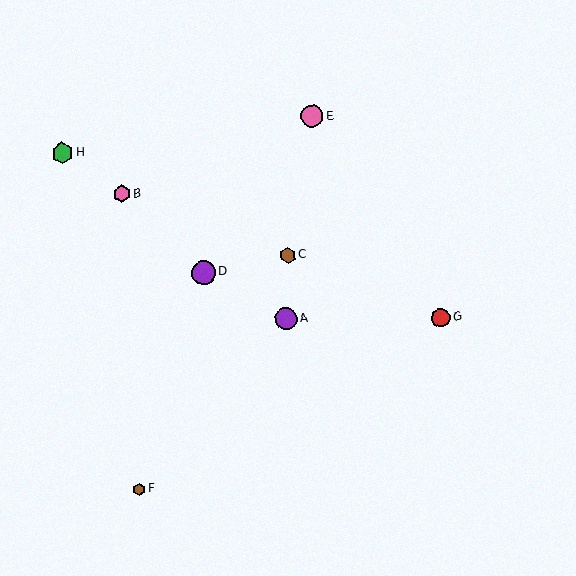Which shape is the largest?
The purple circle (labeled D) is the largest.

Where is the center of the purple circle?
The center of the purple circle is at (286, 319).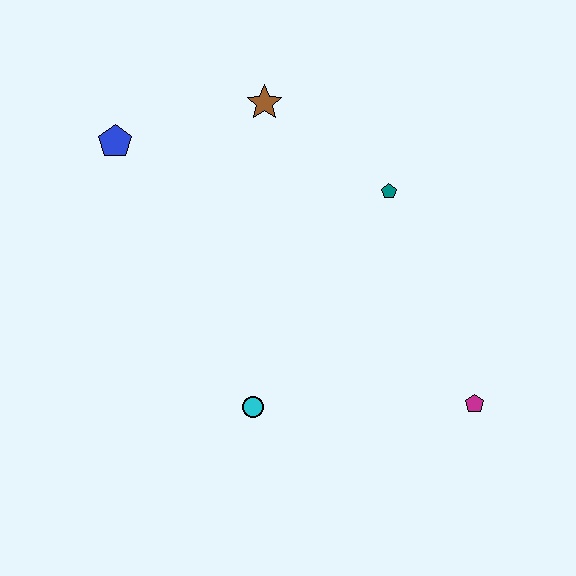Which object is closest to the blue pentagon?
The brown star is closest to the blue pentagon.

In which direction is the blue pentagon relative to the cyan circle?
The blue pentagon is above the cyan circle.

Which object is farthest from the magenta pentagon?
The blue pentagon is farthest from the magenta pentagon.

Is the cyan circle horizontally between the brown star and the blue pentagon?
Yes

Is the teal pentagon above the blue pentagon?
No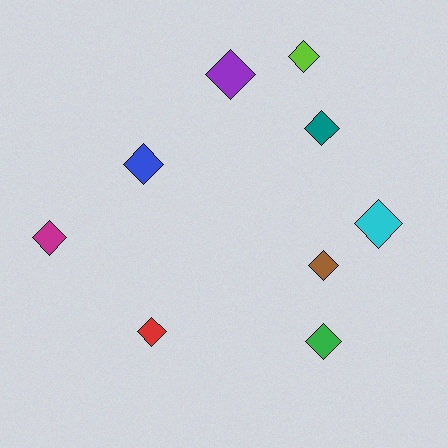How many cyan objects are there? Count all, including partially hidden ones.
There is 1 cyan object.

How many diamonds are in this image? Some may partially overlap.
There are 9 diamonds.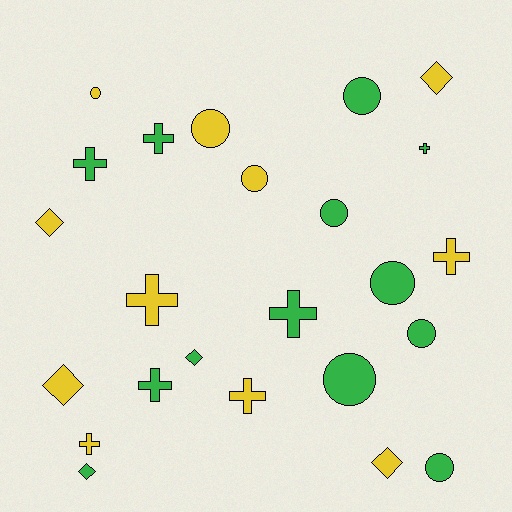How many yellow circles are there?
There are 3 yellow circles.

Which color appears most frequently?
Green, with 13 objects.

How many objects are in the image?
There are 24 objects.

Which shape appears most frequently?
Circle, with 9 objects.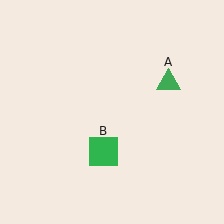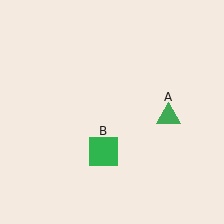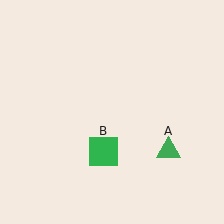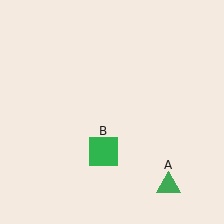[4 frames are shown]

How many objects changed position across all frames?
1 object changed position: green triangle (object A).